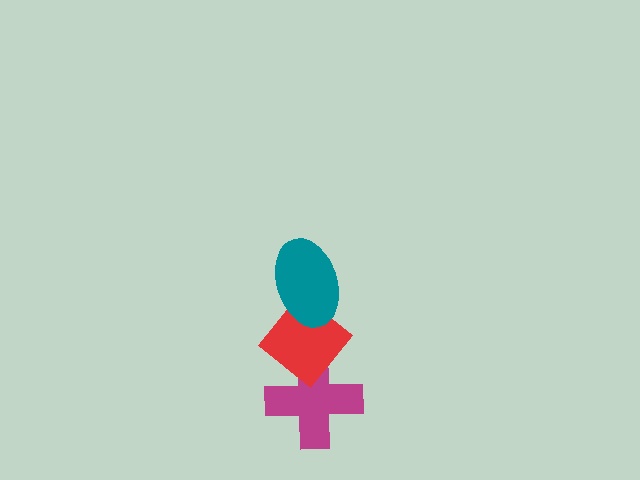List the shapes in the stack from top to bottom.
From top to bottom: the teal ellipse, the red diamond, the magenta cross.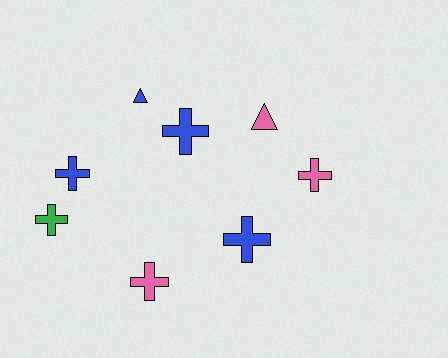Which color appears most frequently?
Blue, with 4 objects.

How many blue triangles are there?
There is 1 blue triangle.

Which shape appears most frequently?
Cross, with 6 objects.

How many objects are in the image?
There are 8 objects.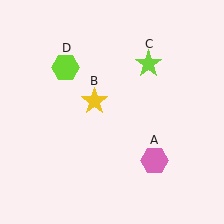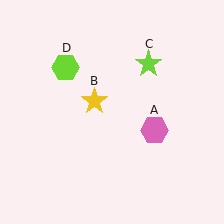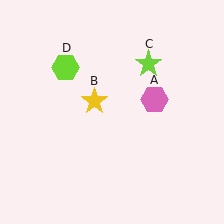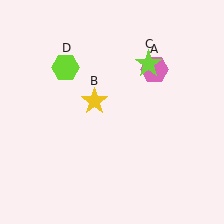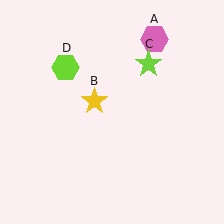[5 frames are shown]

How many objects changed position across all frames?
1 object changed position: pink hexagon (object A).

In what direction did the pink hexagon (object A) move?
The pink hexagon (object A) moved up.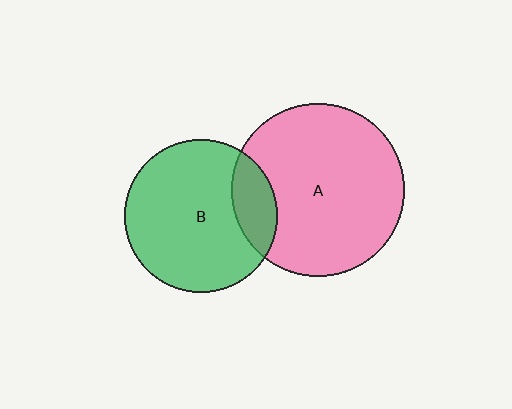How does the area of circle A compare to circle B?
Approximately 1.3 times.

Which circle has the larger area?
Circle A (pink).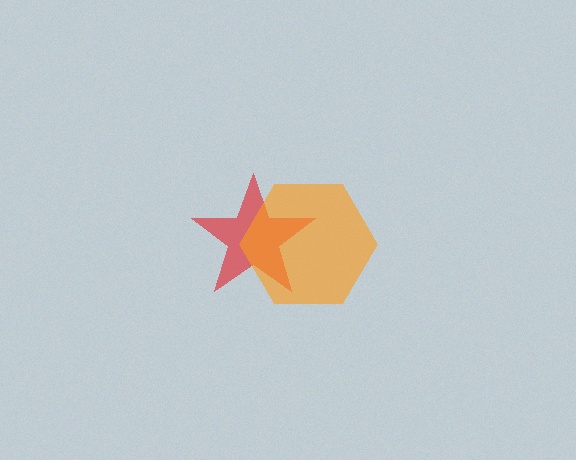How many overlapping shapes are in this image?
There are 2 overlapping shapes in the image.